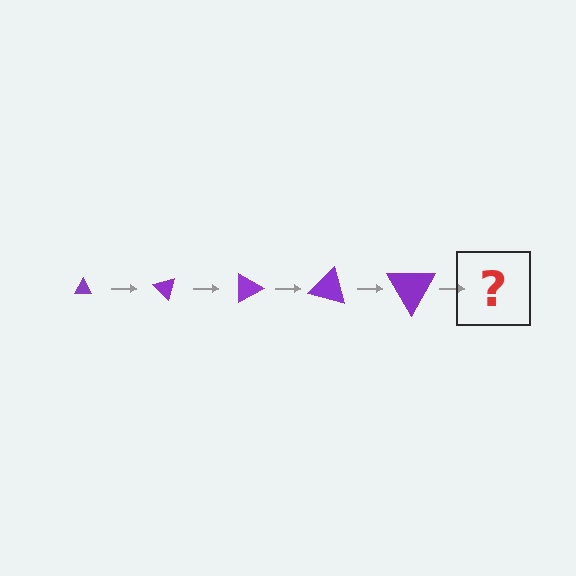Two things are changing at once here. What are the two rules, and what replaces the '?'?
The two rules are that the triangle grows larger each step and it rotates 45 degrees each step. The '?' should be a triangle, larger than the previous one and rotated 225 degrees from the start.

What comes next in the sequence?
The next element should be a triangle, larger than the previous one and rotated 225 degrees from the start.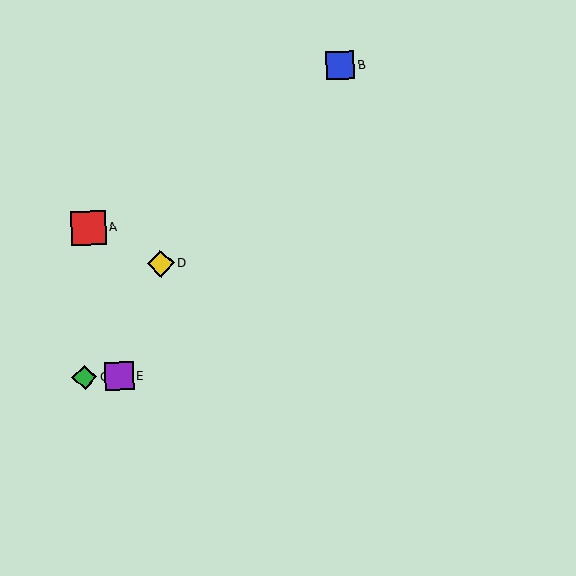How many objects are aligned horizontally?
2 objects (C, E) are aligned horizontally.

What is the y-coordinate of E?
Object E is at y≈376.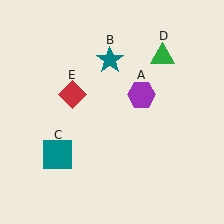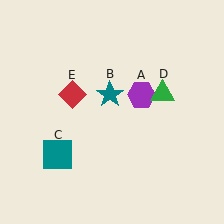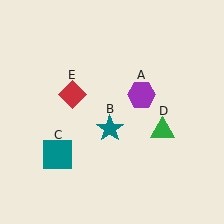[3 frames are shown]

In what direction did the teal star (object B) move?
The teal star (object B) moved down.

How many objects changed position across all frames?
2 objects changed position: teal star (object B), green triangle (object D).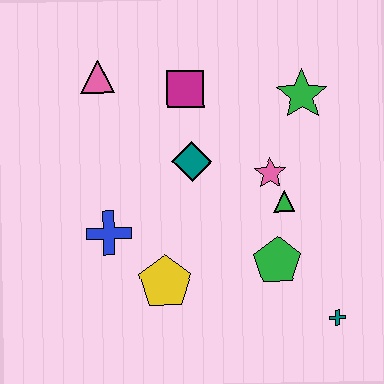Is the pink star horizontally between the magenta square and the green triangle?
Yes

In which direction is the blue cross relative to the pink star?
The blue cross is to the left of the pink star.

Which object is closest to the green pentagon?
The green triangle is closest to the green pentagon.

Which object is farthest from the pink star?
The pink triangle is farthest from the pink star.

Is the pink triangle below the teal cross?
No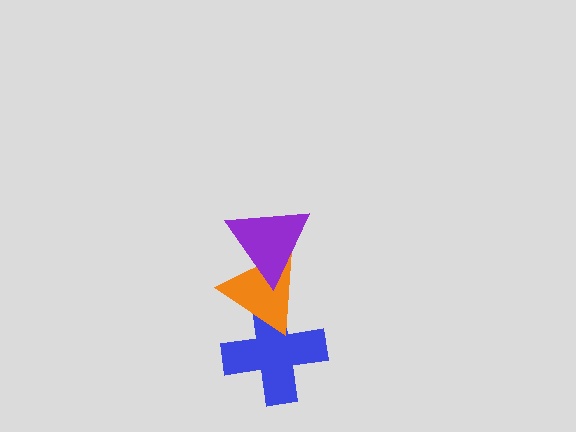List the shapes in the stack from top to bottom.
From top to bottom: the purple triangle, the orange triangle, the blue cross.